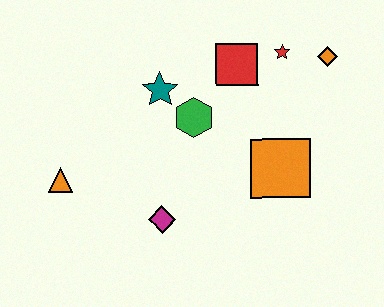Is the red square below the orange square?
No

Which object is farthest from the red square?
The orange triangle is farthest from the red square.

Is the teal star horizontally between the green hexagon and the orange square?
No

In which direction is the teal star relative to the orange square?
The teal star is to the left of the orange square.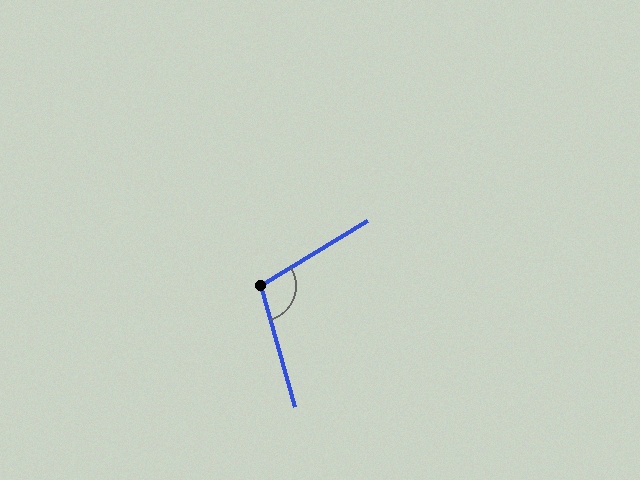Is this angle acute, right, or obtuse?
It is obtuse.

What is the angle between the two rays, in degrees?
Approximately 106 degrees.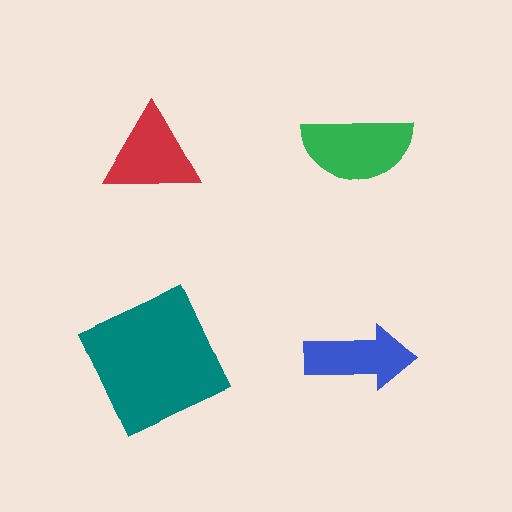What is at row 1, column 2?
A green semicircle.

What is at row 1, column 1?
A red triangle.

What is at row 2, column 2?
A blue arrow.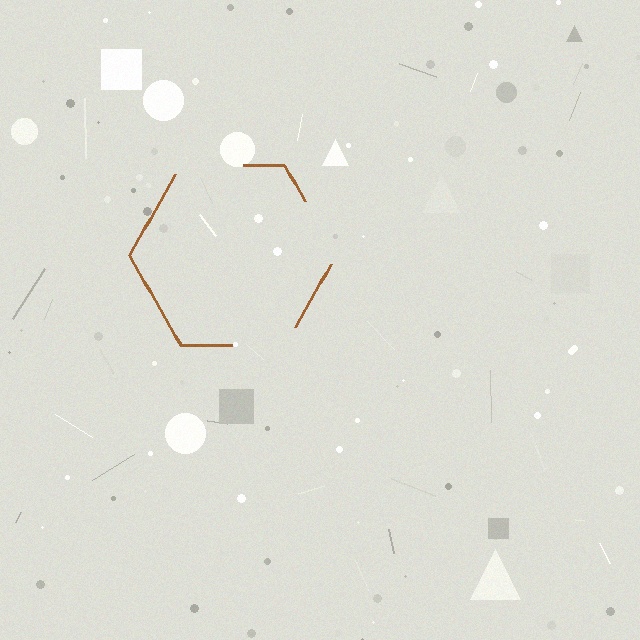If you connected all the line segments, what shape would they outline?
They would outline a hexagon.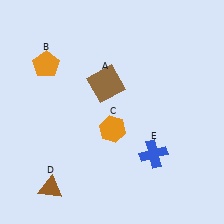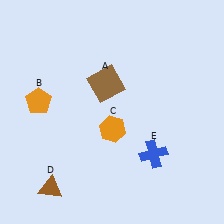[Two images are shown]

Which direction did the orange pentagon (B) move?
The orange pentagon (B) moved down.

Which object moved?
The orange pentagon (B) moved down.